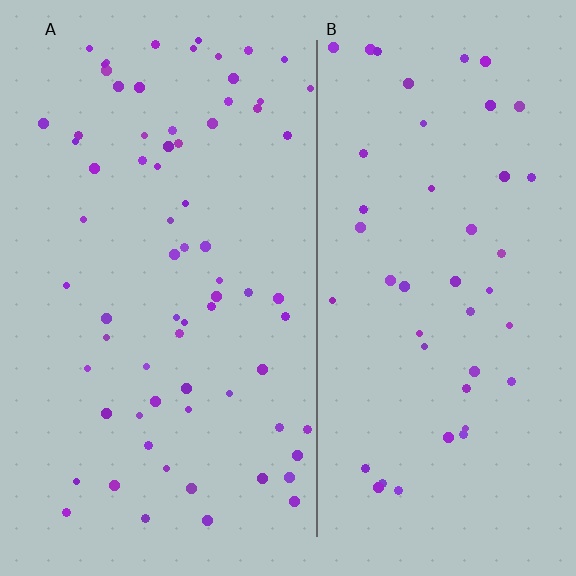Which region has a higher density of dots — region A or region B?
A (the left).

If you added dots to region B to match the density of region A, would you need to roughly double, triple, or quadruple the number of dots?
Approximately double.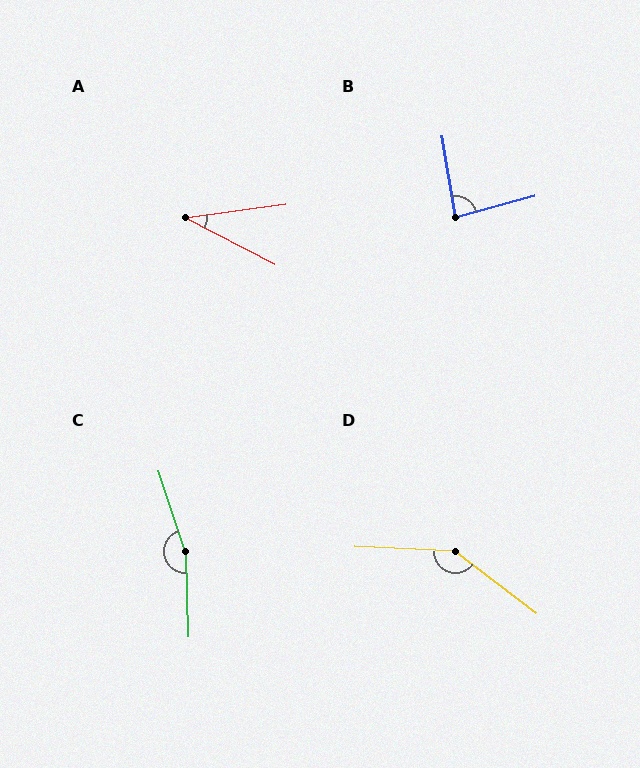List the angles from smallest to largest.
A (35°), B (84°), D (145°), C (163°).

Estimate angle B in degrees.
Approximately 84 degrees.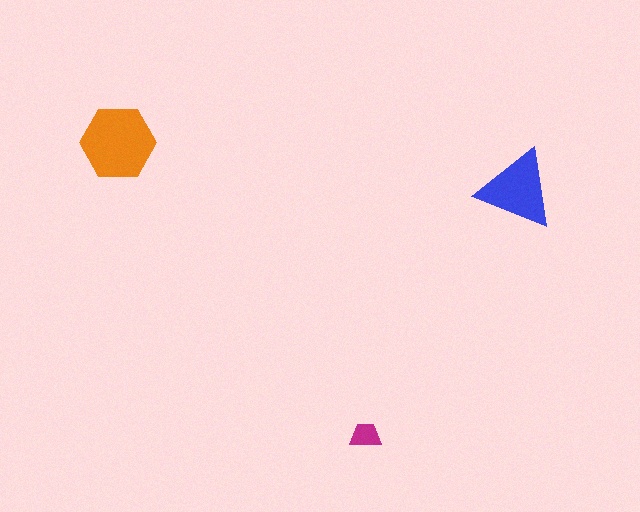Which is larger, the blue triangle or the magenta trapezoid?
The blue triangle.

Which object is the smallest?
The magenta trapezoid.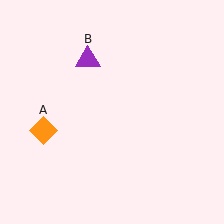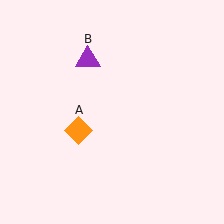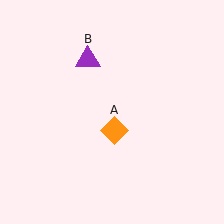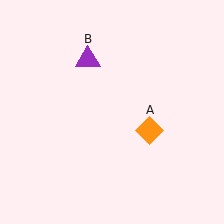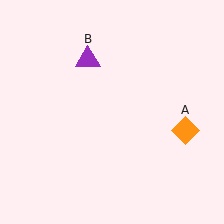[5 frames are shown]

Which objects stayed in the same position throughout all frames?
Purple triangle (object B) remained stationary.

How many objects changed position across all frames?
1 object changed position: orange diamond (object A).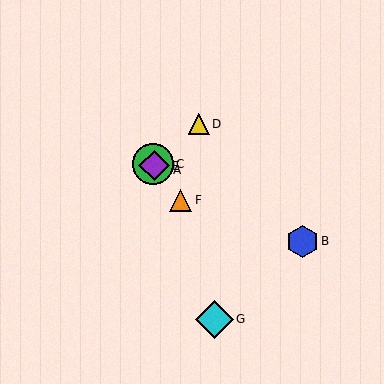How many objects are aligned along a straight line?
4 objects (A, C, E, F) are aligned along a straight line.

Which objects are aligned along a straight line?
Objects A, C, E, F are aligned along a straight line.